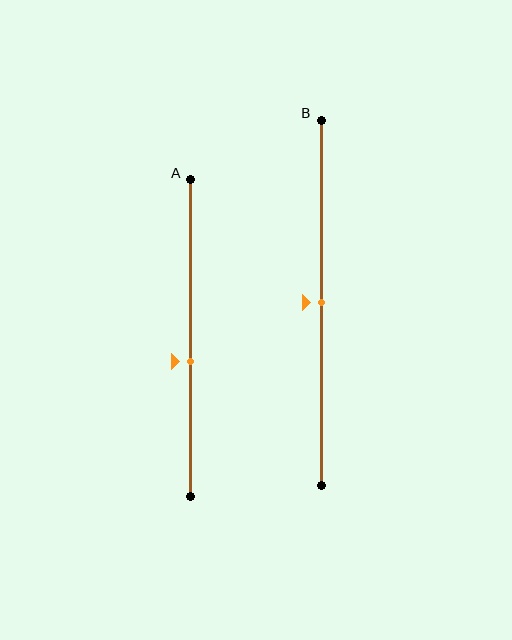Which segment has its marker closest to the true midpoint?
Segment B has its marker closest to the true midpoint.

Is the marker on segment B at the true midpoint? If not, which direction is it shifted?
Yes, the marker on segment B is at the true midpoint.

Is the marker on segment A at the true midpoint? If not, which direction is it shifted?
No, the marker on segment A is shifted downward by about 8% of the segment length.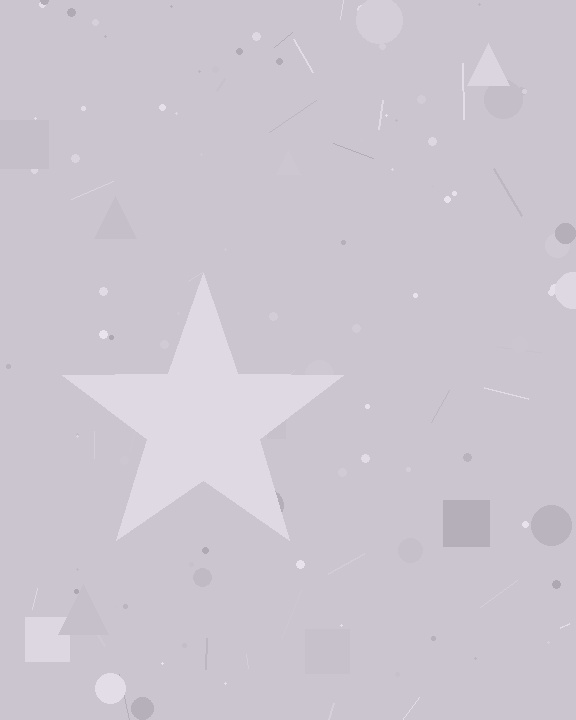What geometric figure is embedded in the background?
A star is embedded in the background.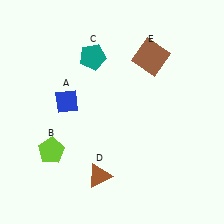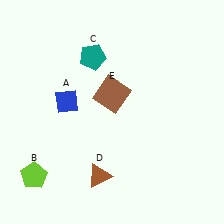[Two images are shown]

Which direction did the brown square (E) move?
The brown square (E) moved left.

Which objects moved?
The objects that moved are: the lime pentagon (B), the brown square (E).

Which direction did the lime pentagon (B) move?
The lime pentagon (B) moved down.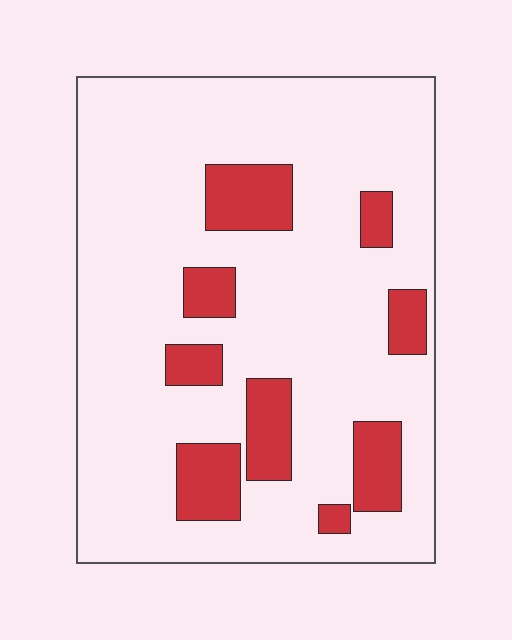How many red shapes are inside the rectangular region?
9.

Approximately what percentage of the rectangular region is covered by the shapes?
Approximately 20%.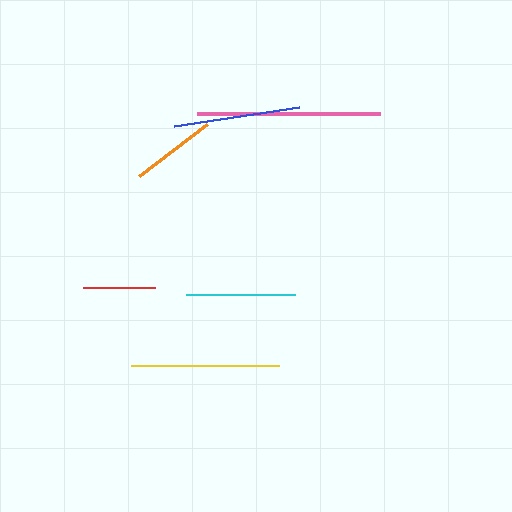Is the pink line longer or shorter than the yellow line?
The pink line is longer than the yellow line.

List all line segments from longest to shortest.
From longest to shortest: pink, yellow, blue, cyan, orange, red.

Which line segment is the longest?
The pink line is the longest at approximately 183 pixels.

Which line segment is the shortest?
The red line is the shortest at approximately 72 pixels.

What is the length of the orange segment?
The orange segment is approximately 86 pixels long.